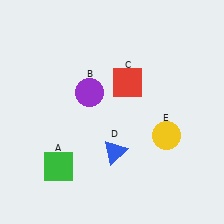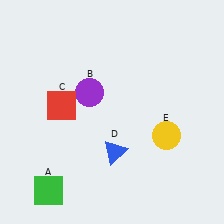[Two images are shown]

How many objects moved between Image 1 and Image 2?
2 objects moved between the two images.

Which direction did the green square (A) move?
The green square (A) moved down.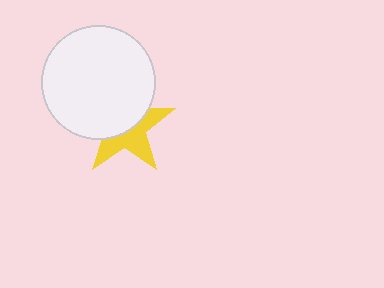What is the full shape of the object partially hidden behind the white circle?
The partially hidden object is a yellow star.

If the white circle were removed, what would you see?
You would see the complete yellow star.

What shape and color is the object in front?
The object in front is a white circle.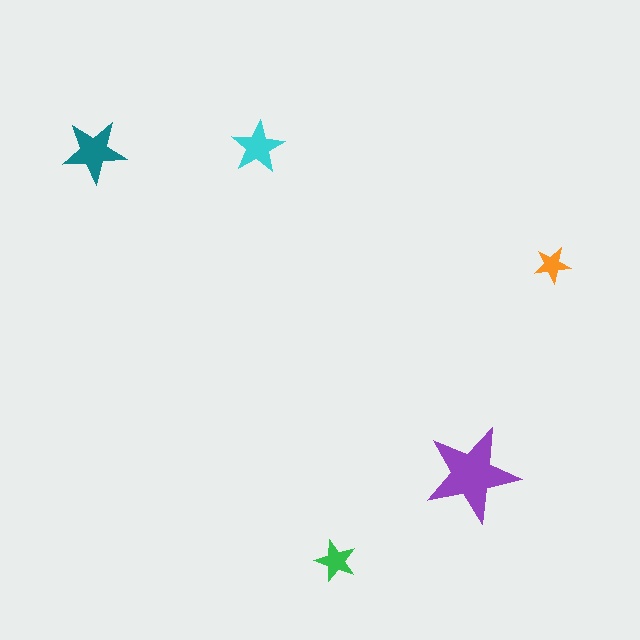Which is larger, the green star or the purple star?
The purple one.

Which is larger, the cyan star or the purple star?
The purple one.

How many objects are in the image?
There are 5 objects in the image.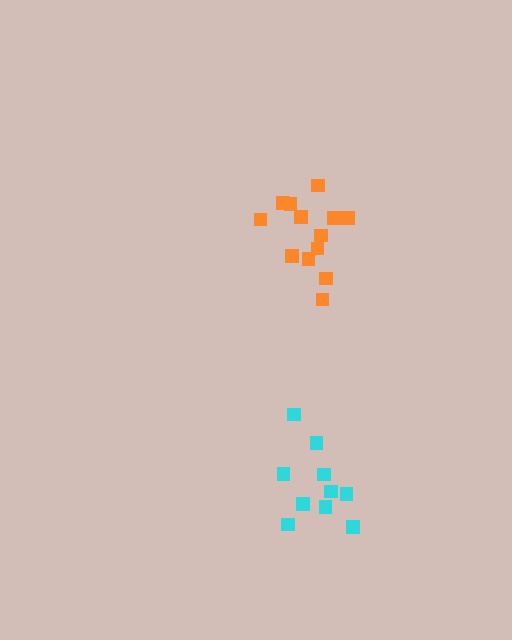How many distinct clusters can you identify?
There are 2 distinct clusters.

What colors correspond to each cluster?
The clusters are colored: orange, cyan.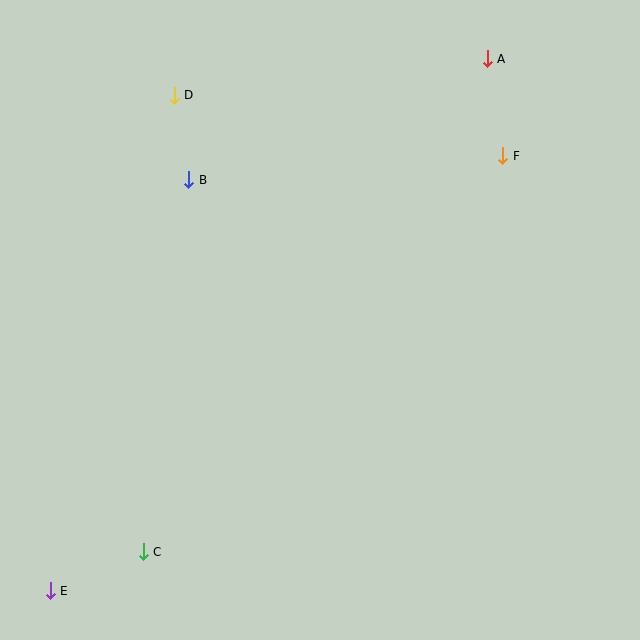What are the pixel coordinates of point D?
Point D is at (174, 95).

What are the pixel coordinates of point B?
Point B is at (189, 180).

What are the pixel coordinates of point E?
Point E is at (50, 591).